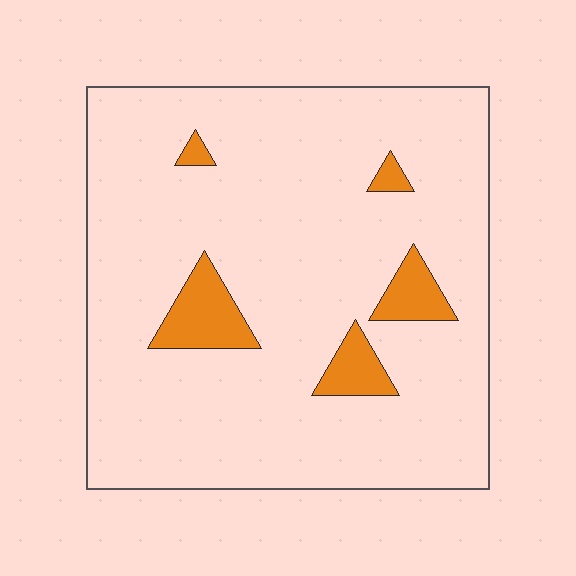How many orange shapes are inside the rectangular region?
5.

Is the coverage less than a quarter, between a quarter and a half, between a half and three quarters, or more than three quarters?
Less than a quarter.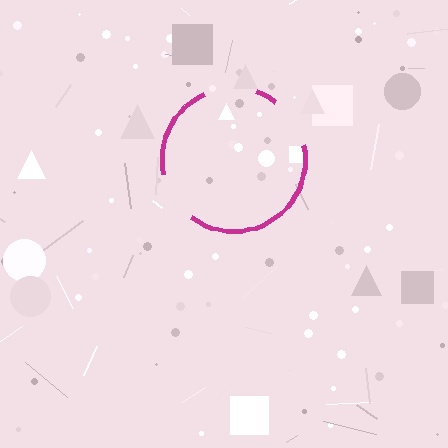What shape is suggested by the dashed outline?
The dashed outline suggests a circle.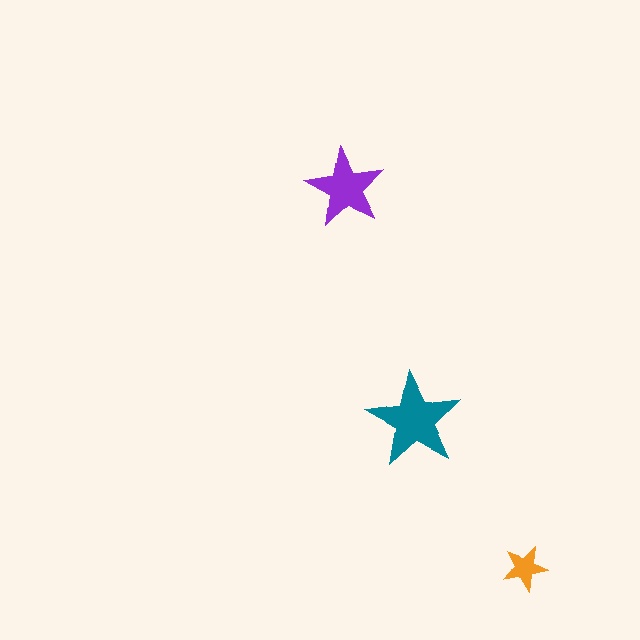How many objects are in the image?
There are 3 objects in the image.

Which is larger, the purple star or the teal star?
The teal one.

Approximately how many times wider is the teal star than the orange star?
About 2 times wider.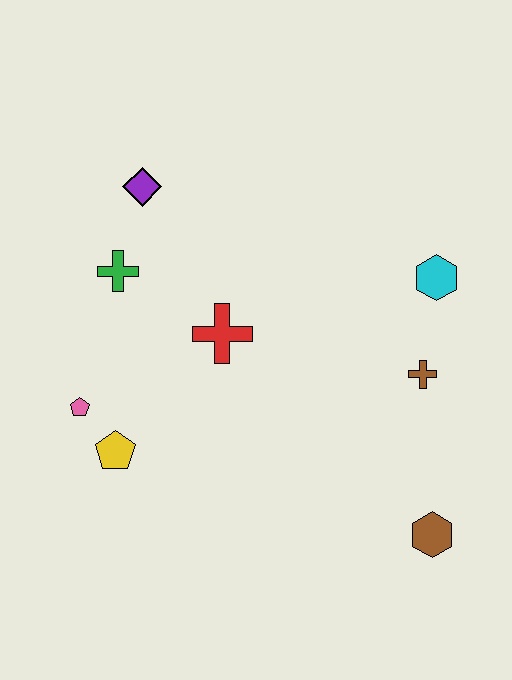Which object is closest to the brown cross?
The cyan hexagon is closest to the brown cross.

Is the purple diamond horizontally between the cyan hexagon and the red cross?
No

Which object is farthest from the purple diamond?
The brown hexagon is farthest from the purple diamond.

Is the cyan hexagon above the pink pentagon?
Yes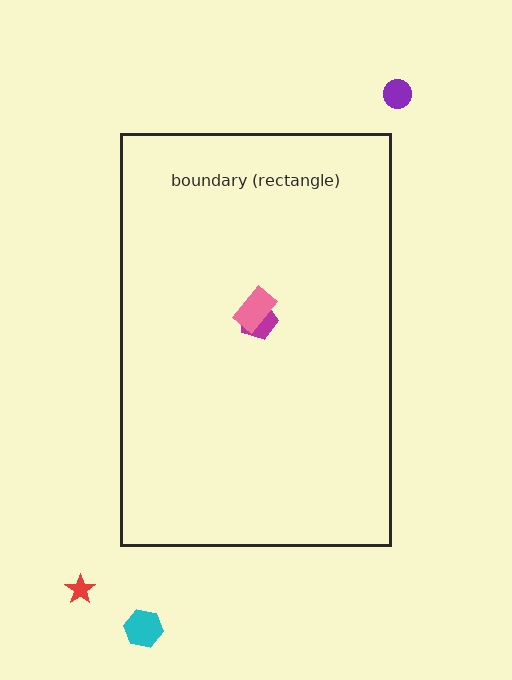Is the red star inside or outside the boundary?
Outside.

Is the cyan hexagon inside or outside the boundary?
Outside.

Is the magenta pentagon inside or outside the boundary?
Inside.